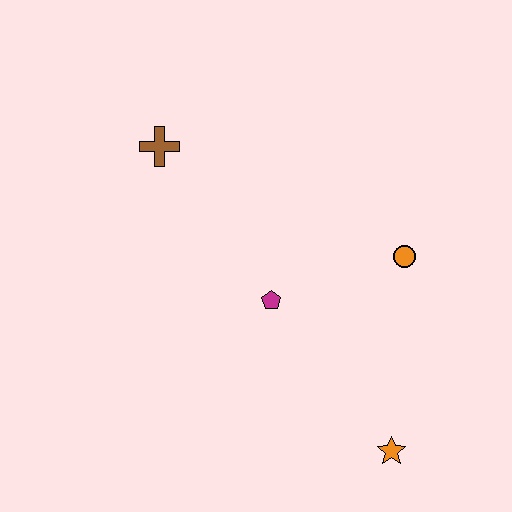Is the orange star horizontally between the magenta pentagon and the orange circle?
Yes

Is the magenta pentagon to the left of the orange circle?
Yes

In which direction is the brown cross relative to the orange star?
The brown cross is above the orange star.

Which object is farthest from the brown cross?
The orange star is farthest from the brown cross.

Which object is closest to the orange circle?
The magenta pentagon is closest to the orange circle.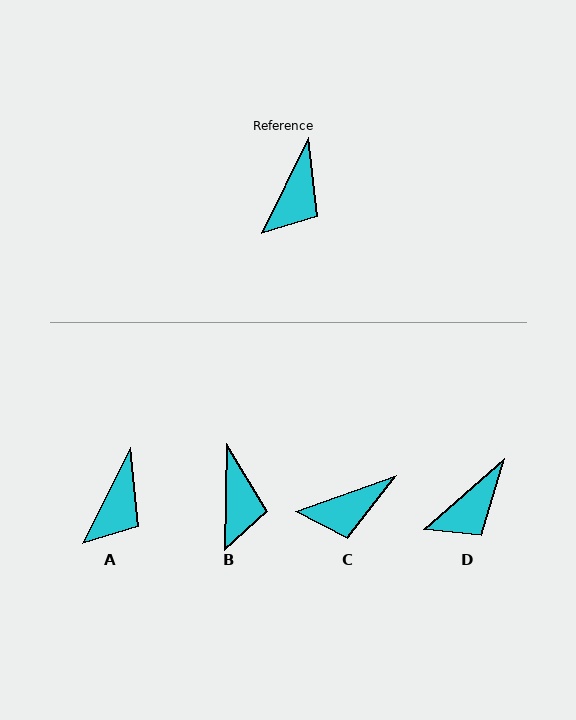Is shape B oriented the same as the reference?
No, it is off by about 25 degrees.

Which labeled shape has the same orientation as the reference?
A.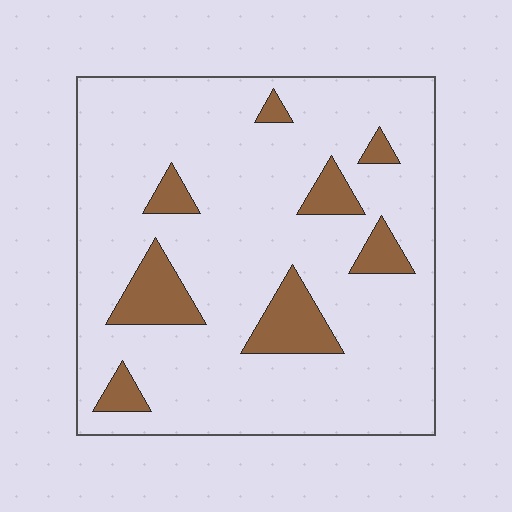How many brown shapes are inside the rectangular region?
8.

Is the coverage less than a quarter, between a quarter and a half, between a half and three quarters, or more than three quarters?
Less than a quarter.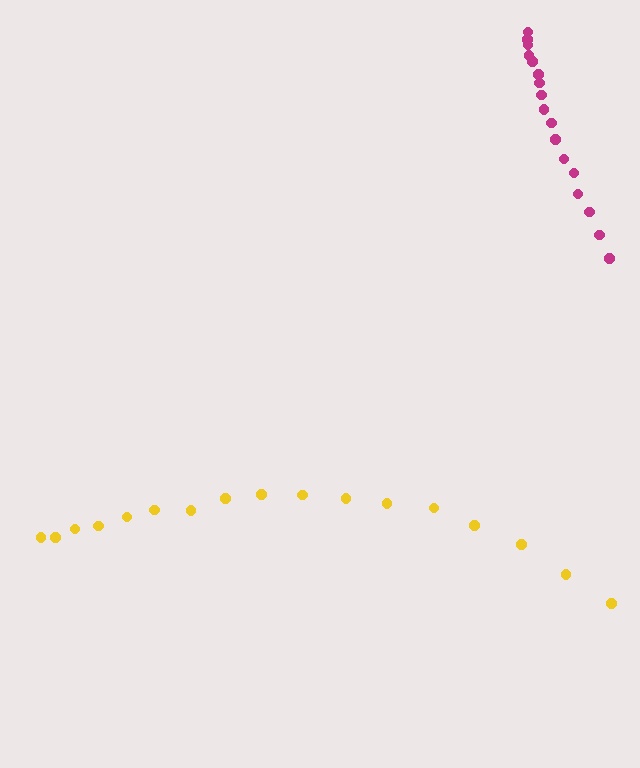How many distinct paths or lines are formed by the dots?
There are 2 distinct paths.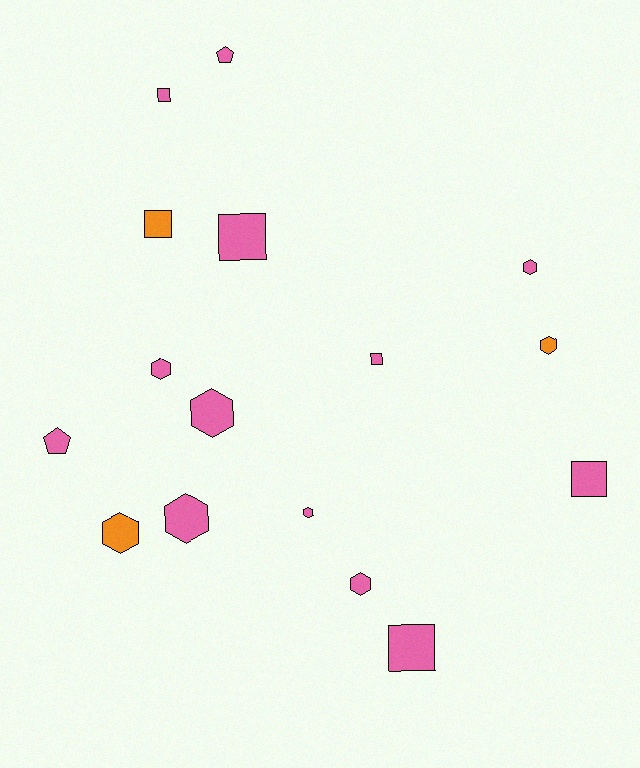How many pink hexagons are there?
There are 6 pink hexagons.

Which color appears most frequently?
Pink, with 13 objects.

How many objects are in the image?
There are 16 objects.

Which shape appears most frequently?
Hexagon, with 8 objects.